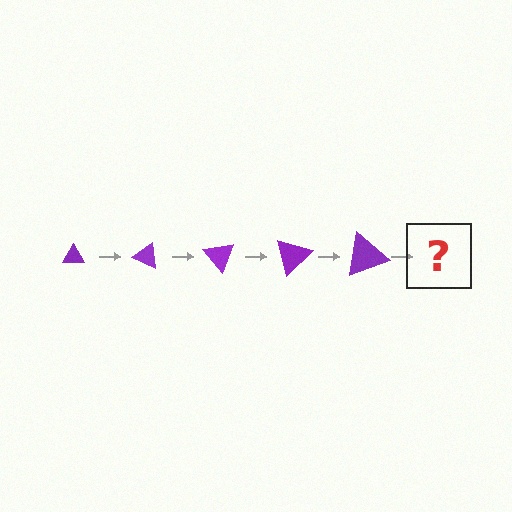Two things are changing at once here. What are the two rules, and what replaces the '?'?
The two rules are that the triangle grows larger each step and it rotates 25 degrees each step. The '?' should be a triangle, larger than the previous one and rotated 125 degrees from the start.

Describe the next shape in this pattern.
It should be a triangle, larger than the previous one and rotated 125 degrees from the start.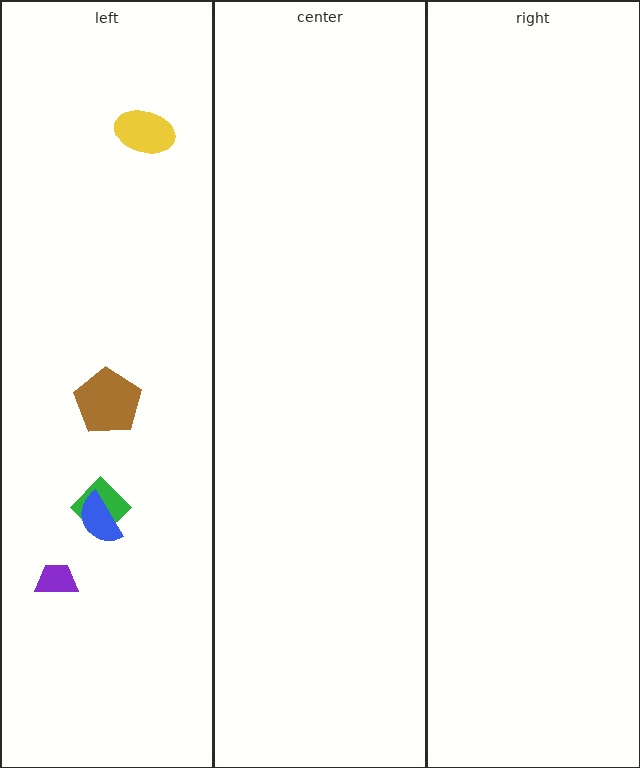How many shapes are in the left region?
5.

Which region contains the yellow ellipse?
The left region.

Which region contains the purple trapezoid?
The left region.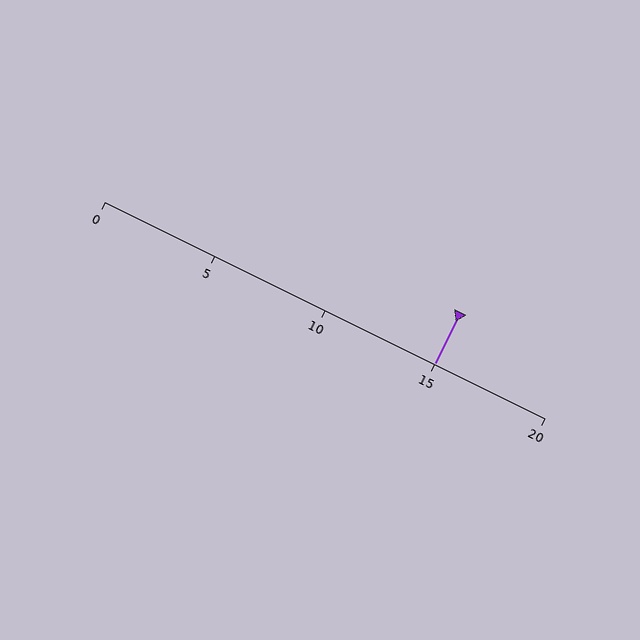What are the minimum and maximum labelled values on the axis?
The axis runs from 0 to 20.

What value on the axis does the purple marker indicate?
The marker indicates approximately 15.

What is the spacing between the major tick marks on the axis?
The major ticks are spaced 5 apart.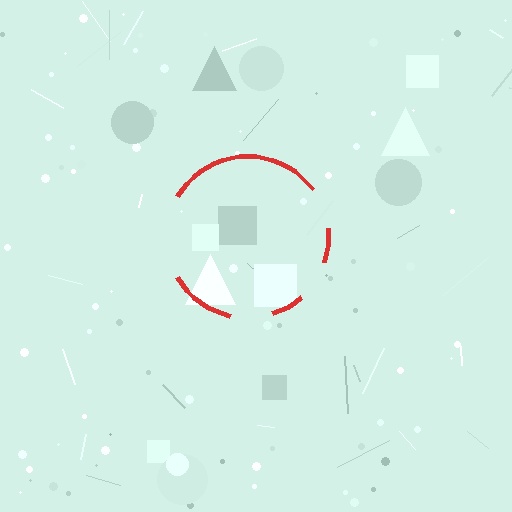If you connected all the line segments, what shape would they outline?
They would outline a circle.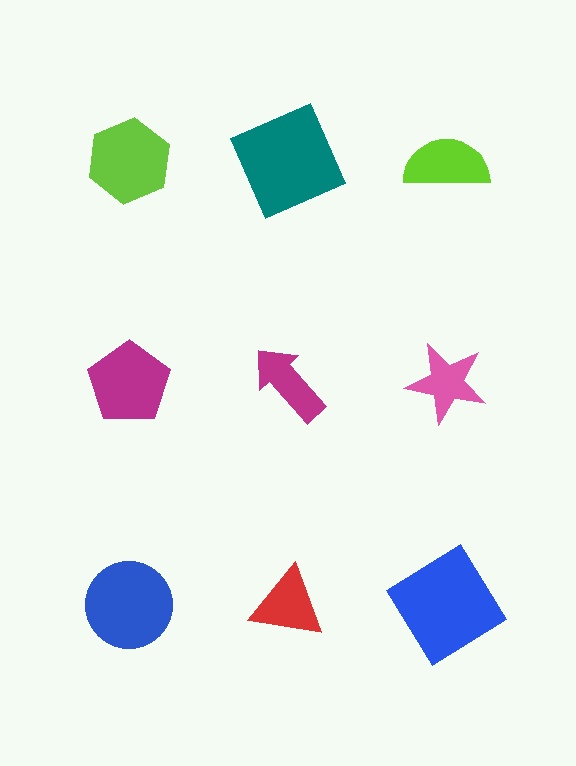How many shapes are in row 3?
3 shapes.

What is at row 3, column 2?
A red triangle.